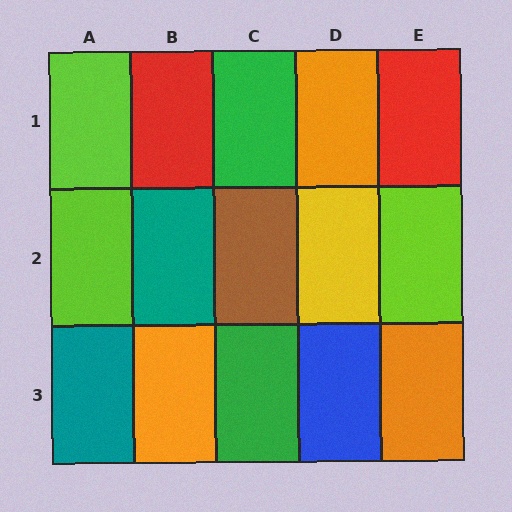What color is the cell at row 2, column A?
Lime.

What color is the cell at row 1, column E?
Red.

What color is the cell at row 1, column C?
Green.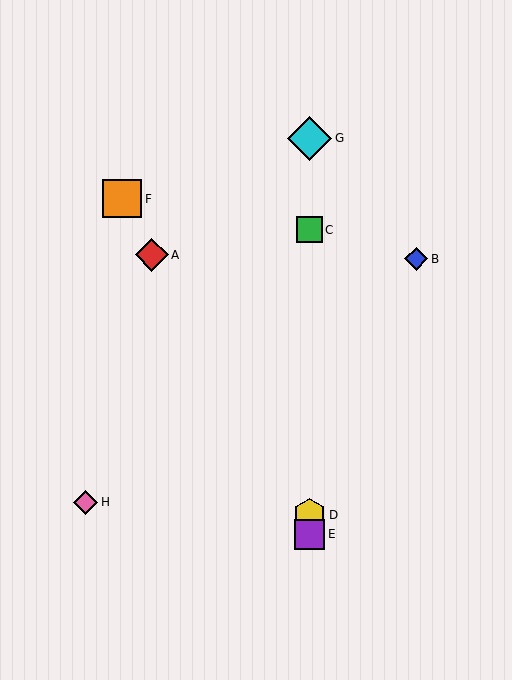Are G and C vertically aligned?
Yes, both are at x≈310.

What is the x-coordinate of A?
Object A is at x≈152.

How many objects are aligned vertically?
4 objects (C, D, E, G) are aligned vertically.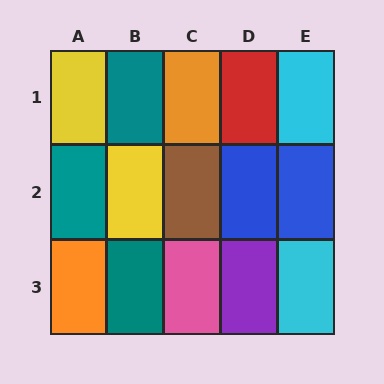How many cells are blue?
2 cells are blue.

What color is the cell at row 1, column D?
Red.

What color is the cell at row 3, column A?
Orange.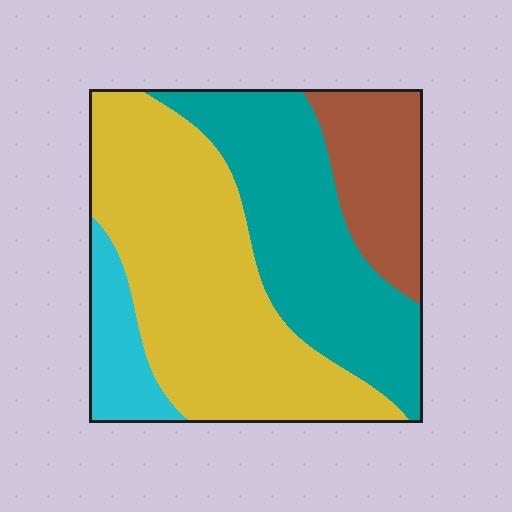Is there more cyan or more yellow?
Yellow.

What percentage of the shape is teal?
Teal covers about 30% of the shape.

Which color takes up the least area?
Cyan, at roughly 10%.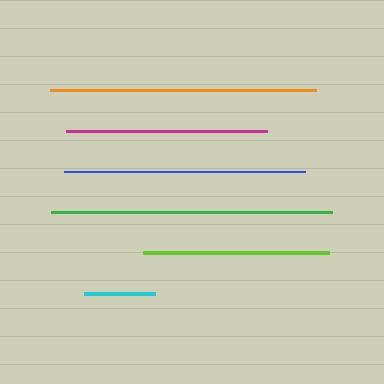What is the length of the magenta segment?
The magenta segment is approximately 202 pixels long.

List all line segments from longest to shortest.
From longest to shortest: green, orange, blue, magenta, lime, cyan.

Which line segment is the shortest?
The cyan line is the shortest at approximately 71 pixels.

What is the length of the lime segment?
The lime segment is approximately 185 pixels long.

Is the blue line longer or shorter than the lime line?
The blue line is longer than the lime line.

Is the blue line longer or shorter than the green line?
The green line is longer than the blue line.